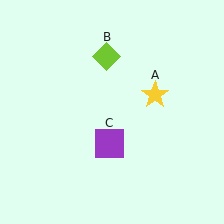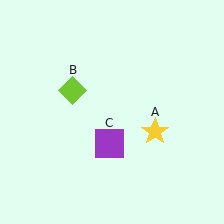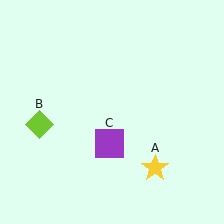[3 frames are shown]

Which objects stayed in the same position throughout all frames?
Purple square (object C) remained stationary.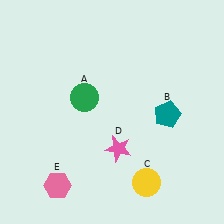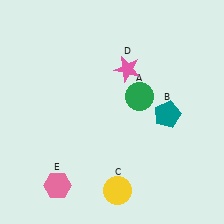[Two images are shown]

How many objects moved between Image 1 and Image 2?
3 objects moved between the two images.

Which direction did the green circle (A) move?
The green circle (A) moved right.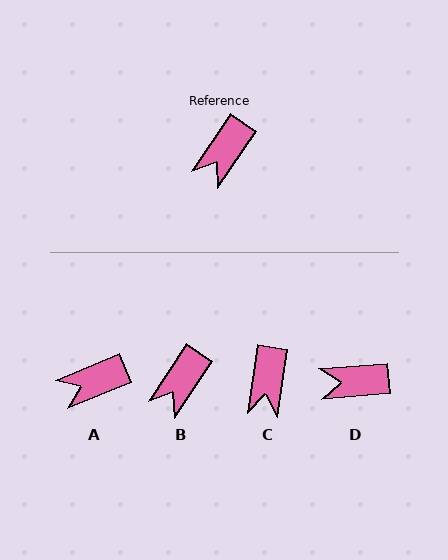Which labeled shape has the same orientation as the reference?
B.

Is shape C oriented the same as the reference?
No, it is off by about 26 degrees.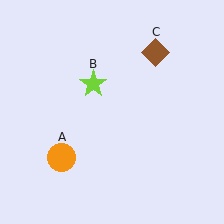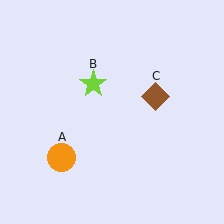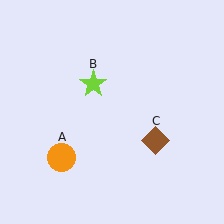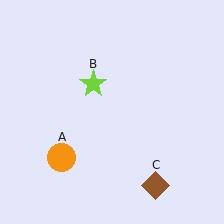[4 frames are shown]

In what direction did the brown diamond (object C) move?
The brown diamond (object C) moved down.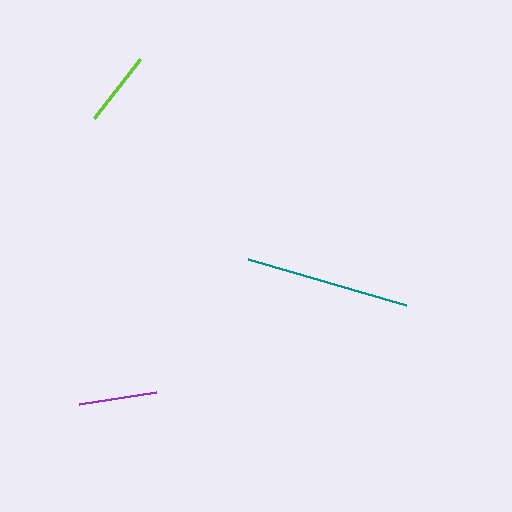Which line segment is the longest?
The teal line is the longest at approximately 165 pixels.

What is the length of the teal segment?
The teal segment is approximately 165 pixels long.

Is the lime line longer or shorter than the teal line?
The teal line is longer than the lime line.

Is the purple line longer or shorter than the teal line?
The teal line is longer than the purple line.